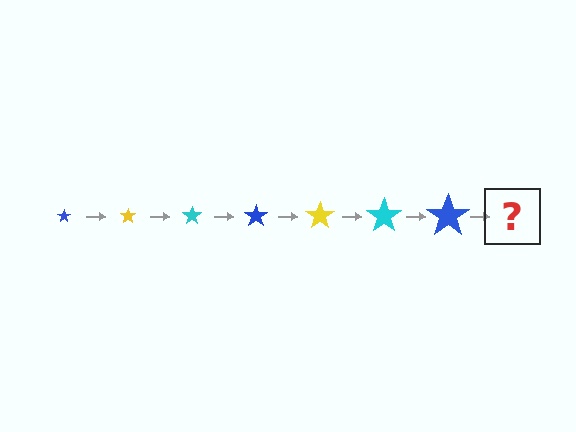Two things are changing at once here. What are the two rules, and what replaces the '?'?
The two rules are that the star grows larger each step and the color cycles through blue, yellow, and cyan. The '?' should be a yellow star, larger than the previous one.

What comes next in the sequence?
The next element should be a yellow star, larger than the previous one.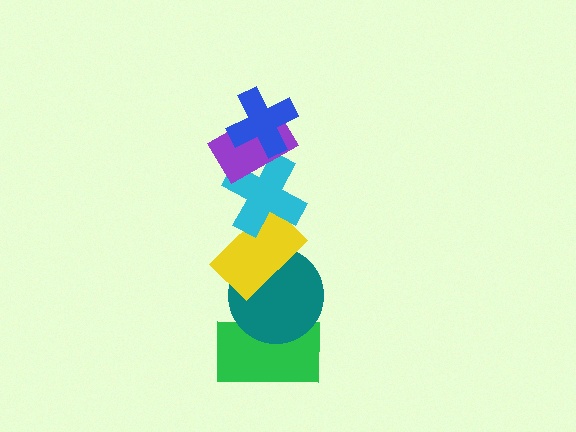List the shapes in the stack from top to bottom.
From top to bottom: the blue cross, the purple rectangle, the cyan cross, the yellow rectangle, the teal circle, the green rectangle.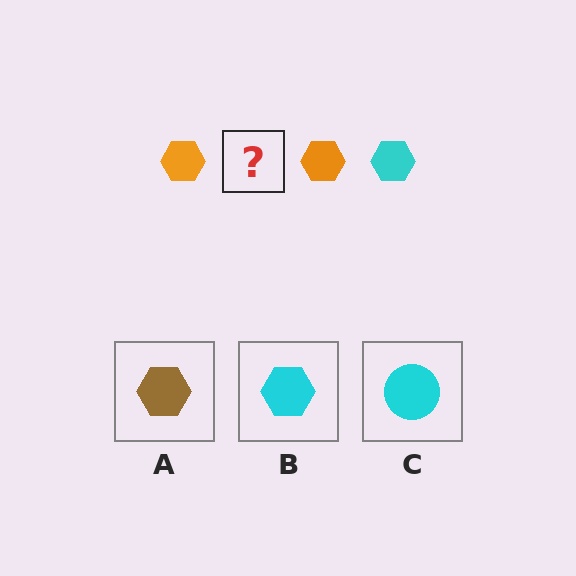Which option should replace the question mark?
Option B.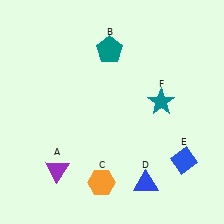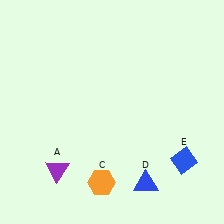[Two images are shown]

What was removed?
The teal pentagon (B), the teal star (F) were removed in Image 2.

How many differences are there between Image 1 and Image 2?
There are 2 differences between the two images.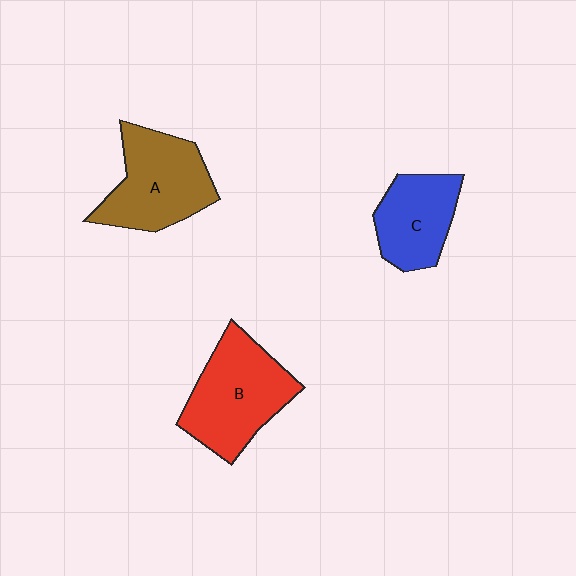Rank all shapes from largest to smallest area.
From largest to smallest: B (red), A (brown), C (blue).